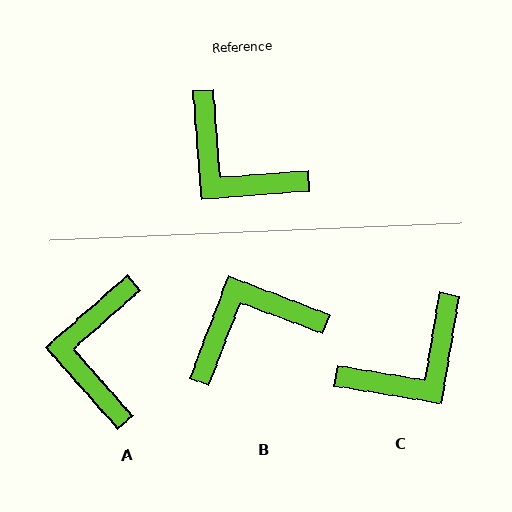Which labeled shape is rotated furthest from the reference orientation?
B, about 115 degrees away.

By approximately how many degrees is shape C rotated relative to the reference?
Approximately 76 degrees counter-clockwise.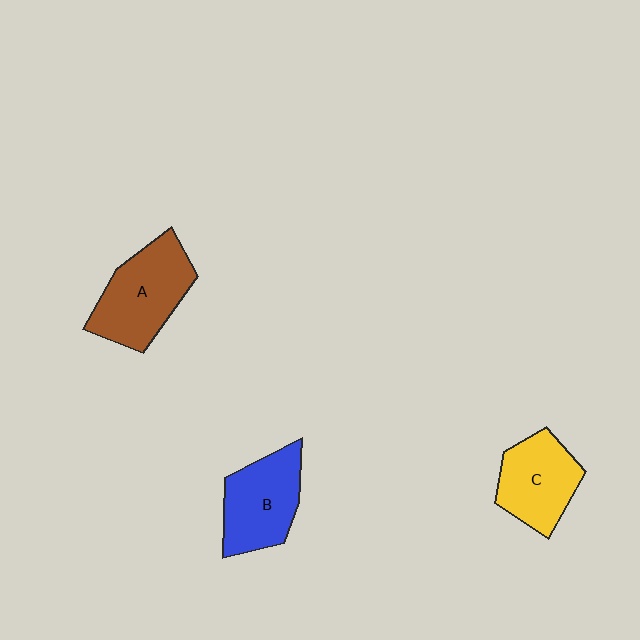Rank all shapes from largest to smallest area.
From largest to smallest: A (brown), B (blue), C (yellow).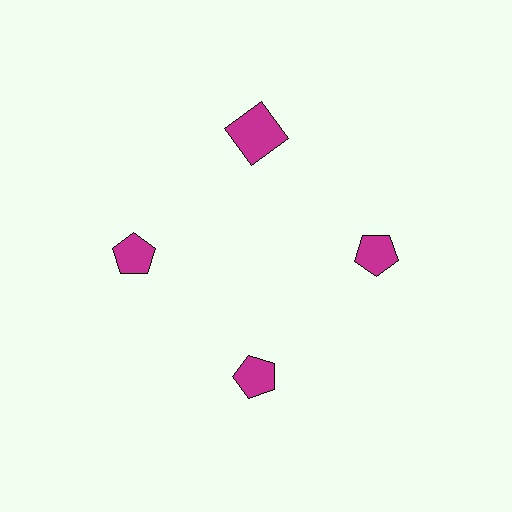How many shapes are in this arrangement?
There are 4 shapes arranged in a ring pattern.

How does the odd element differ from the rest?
It has a different shape: square instead of pentagon.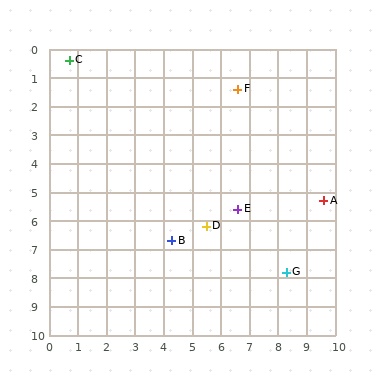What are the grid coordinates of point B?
Point B is at approximately (4.3, 6.7).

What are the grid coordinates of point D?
Point D is at approximately (5.5, 6.2).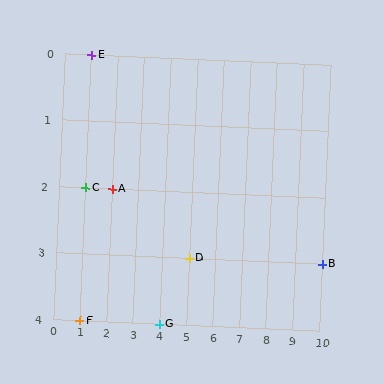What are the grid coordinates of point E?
Point E is at grid coordinates (1, 0).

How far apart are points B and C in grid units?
Points B and C are 9 columns and 1 row apart (about 9.1 grid units diagonally).